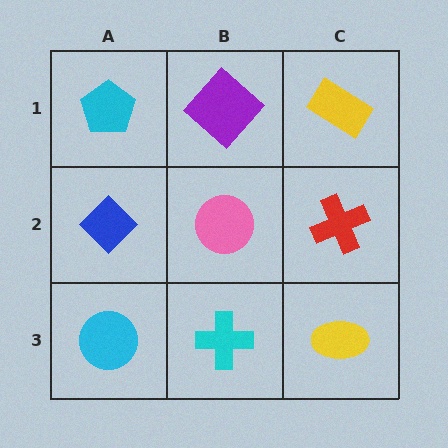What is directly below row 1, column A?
A blue diamond.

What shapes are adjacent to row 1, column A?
A blue diamond (row 2, column A), a purple diamond (row 1, column B).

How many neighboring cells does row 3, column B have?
3.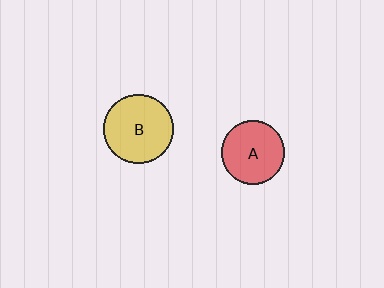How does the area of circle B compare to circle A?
Approximately 1.2 times.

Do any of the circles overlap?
No, none of the circles overlap.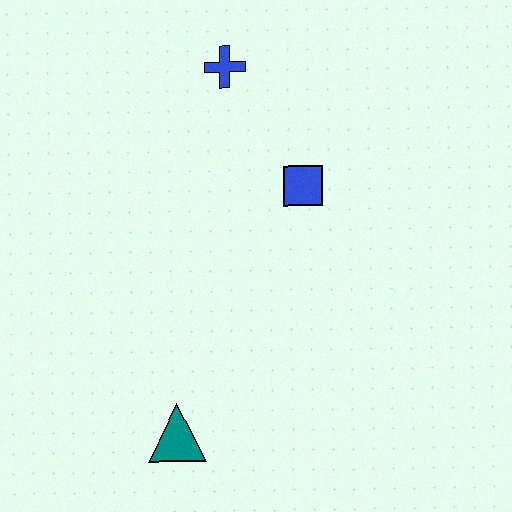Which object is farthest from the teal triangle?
The blue cross is farthest from the teal triangle.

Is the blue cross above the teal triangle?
Yes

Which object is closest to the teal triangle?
The blue square is closest to the teal triangle.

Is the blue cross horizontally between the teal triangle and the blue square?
Yes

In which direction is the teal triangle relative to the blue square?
The teal triangle is below the blue square.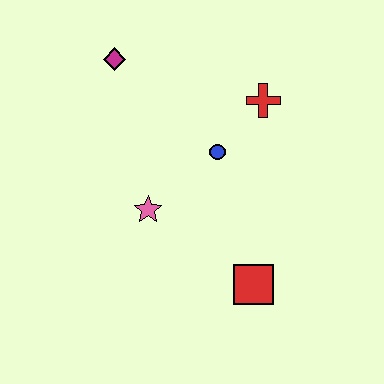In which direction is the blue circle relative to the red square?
The blue circle is above the red square.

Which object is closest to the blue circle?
The red cross is closest to the blue circle.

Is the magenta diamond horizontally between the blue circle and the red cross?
No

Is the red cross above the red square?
Yes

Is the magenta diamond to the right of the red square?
No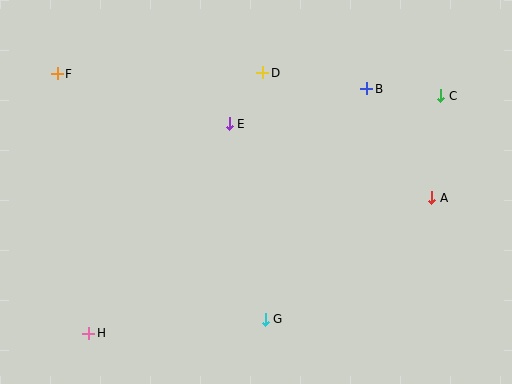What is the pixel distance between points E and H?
The distance between E and H is 252 pixels.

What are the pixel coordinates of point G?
Point G is at (265, 319).